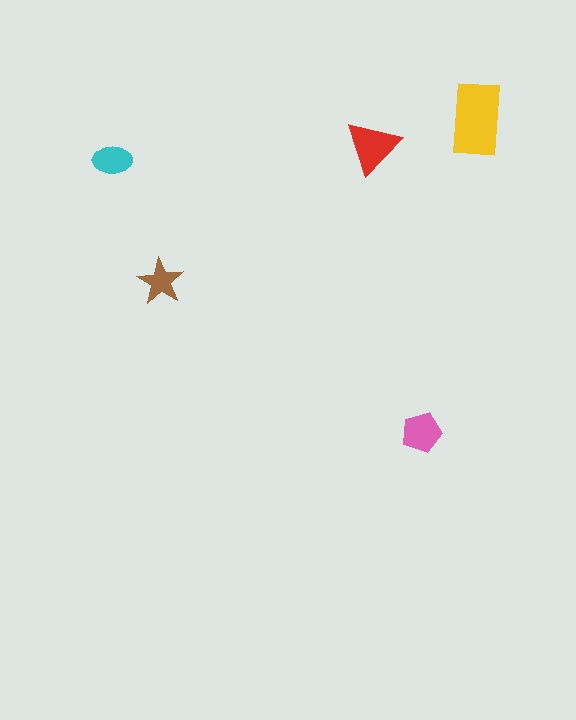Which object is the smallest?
The brown star.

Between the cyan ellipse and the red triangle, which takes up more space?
The red triangle.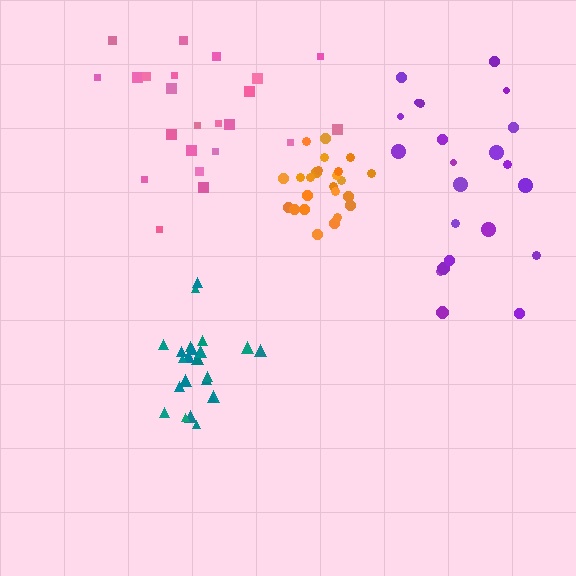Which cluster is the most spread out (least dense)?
Purple.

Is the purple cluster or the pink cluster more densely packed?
Pink.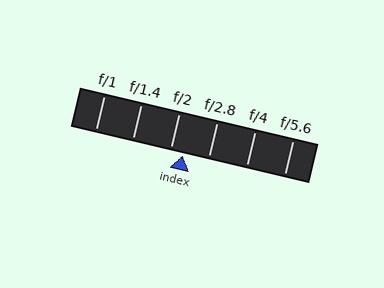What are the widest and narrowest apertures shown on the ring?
The widest aperture shown is f/1 and the narrowest is f/5.6.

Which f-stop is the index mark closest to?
The index mark is closest to f/2.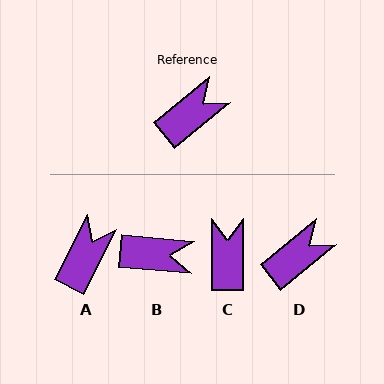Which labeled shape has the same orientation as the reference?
D.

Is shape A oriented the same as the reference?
No, it is off by about 24 degrees.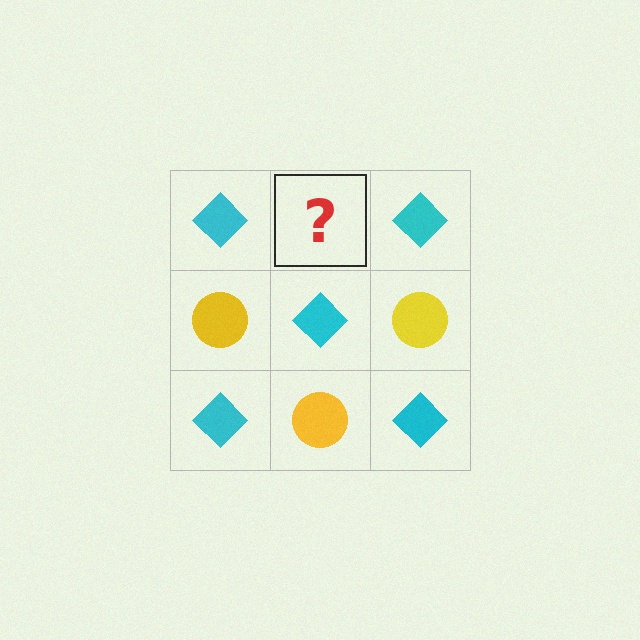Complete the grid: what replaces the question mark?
The question mark should be replaced with a yellow circle.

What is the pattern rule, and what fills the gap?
The rule is that it alternates cyan diamond and yellow circle in a checkerboard pattern. The gap should be filled with a yellow circle.